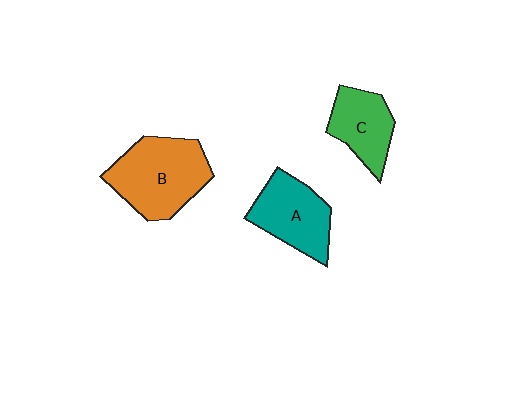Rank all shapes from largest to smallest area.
From largest to smallest: B (orange), A (teal), C (green).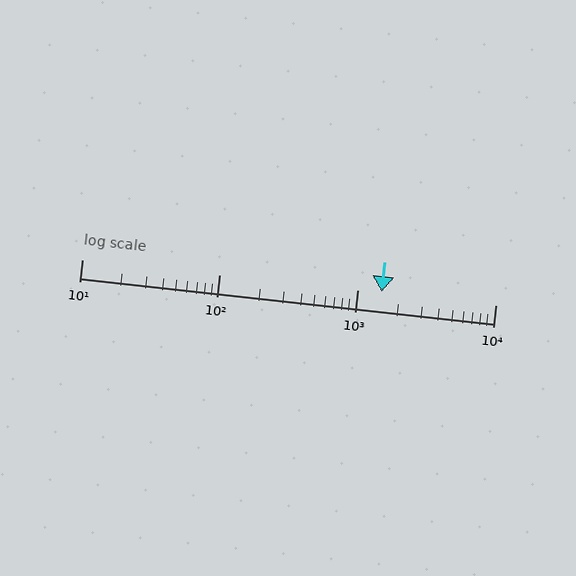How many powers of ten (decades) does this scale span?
The scale spans 3 decades, from 10 to 10000.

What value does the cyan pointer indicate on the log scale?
The pointer indicates approximately 1500.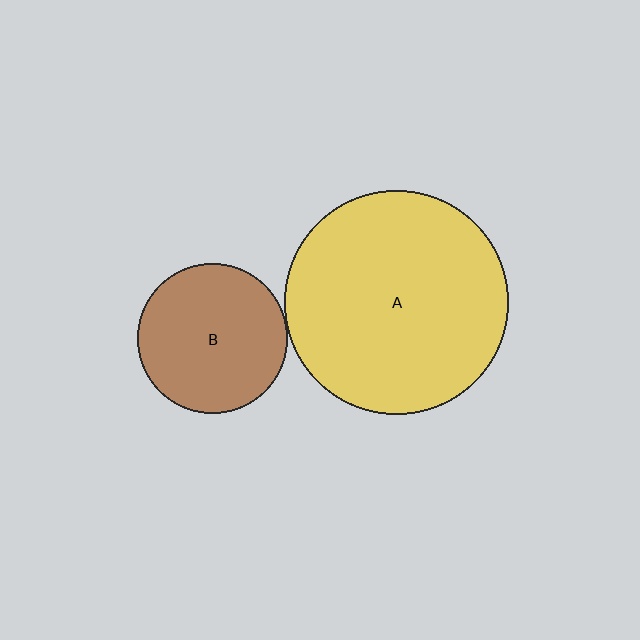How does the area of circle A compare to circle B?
Approximately 2.2 times.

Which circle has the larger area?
Circle A (yellow).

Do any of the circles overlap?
No, none of the circles overlap.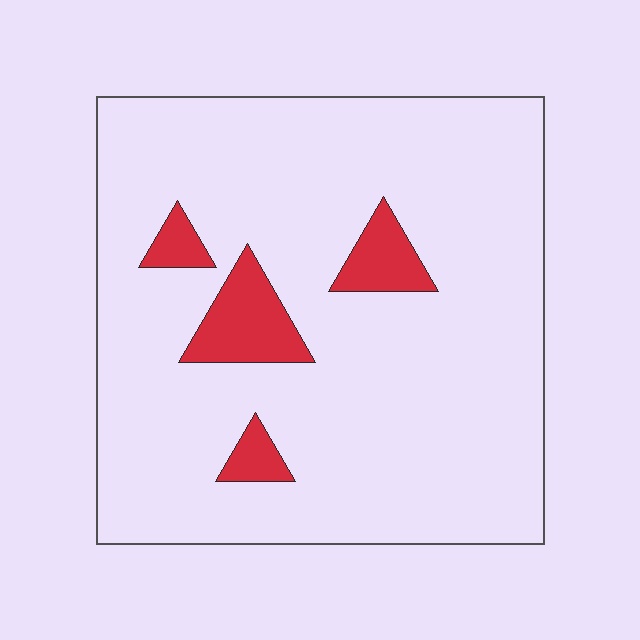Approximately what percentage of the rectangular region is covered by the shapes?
Approximately 10%.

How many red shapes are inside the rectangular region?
4.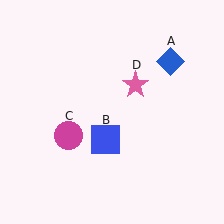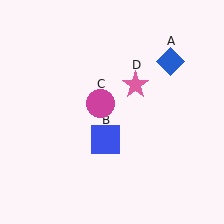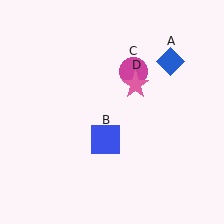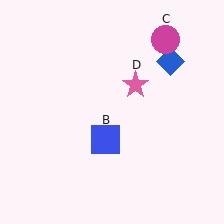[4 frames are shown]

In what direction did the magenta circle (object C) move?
The magenta circle (object C) moved up and to the right.